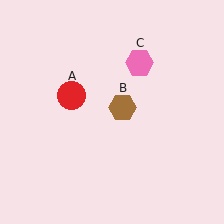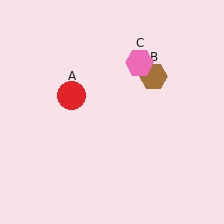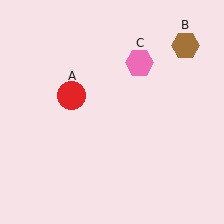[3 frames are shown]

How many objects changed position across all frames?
1 object changed position: brown hexagon (object B).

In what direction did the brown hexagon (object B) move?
The brown hexagon (object B) moved up and to the right.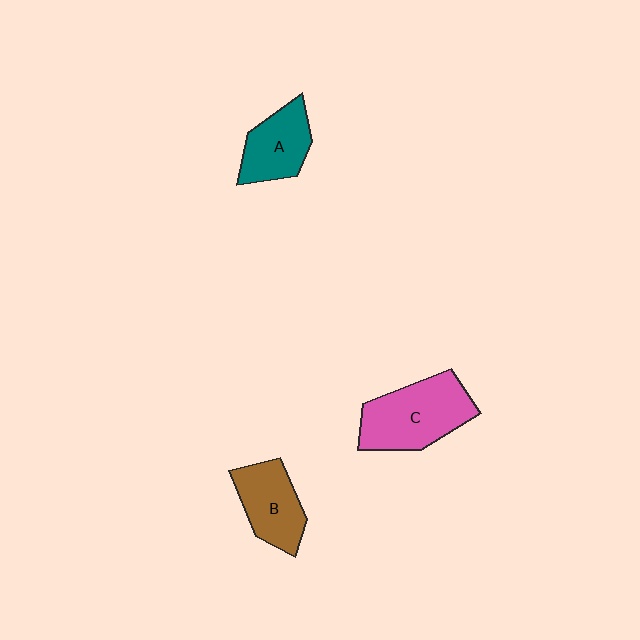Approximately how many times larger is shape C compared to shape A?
Approximately 1.5 times.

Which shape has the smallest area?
Shape A (teal).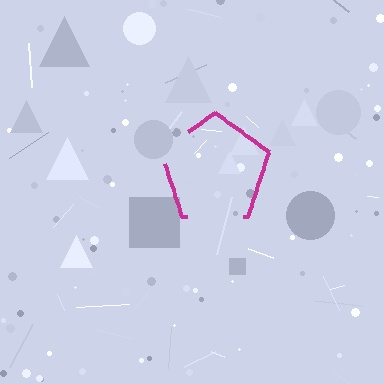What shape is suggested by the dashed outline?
The dashed outline suggests a pentagon.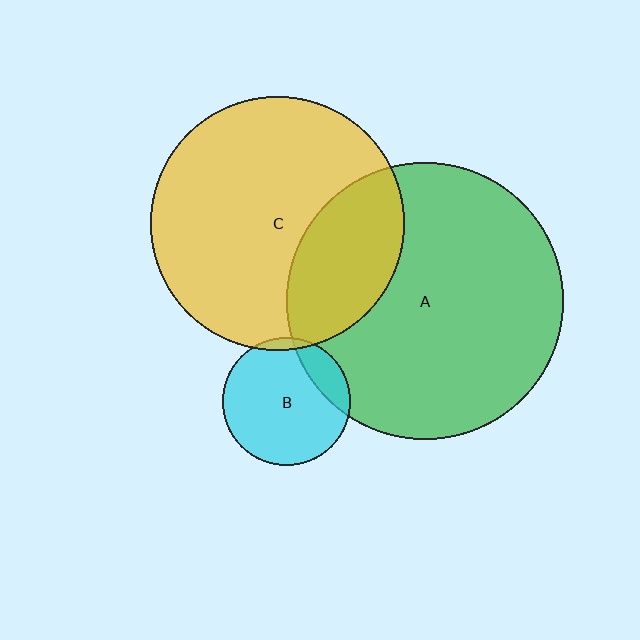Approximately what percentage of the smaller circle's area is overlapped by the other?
Approximately 5%.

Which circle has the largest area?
Circle A (green).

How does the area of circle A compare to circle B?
Approximately 4.7 times.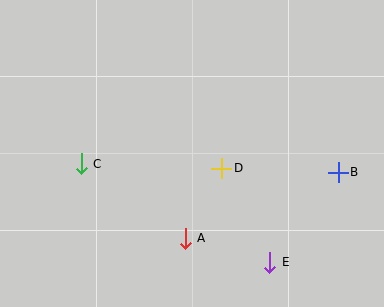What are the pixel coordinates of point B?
Point B is at (338, 172).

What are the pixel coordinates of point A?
Point A is at (185, 238).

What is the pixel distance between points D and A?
The distance between D and A is 79 pixels.